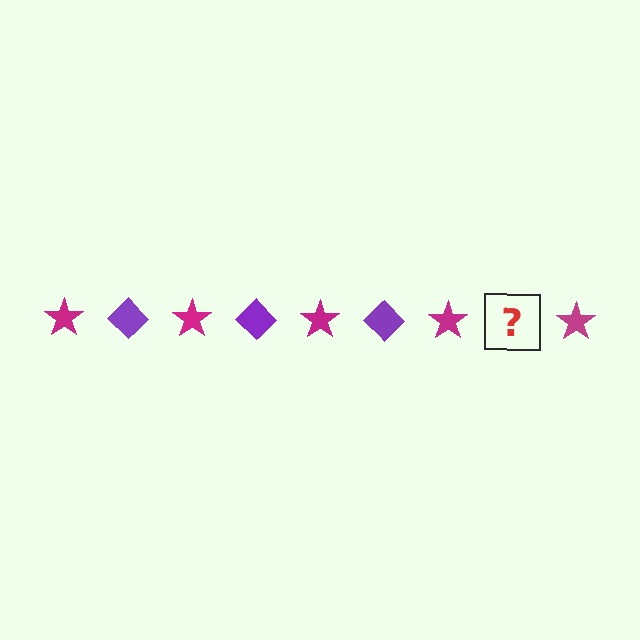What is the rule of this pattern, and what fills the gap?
The rule is that the pattern alternates between magenta star and purple diamond. The gap should be filled with a purple diamond.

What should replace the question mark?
The question mark should be replaced with a purple diamond.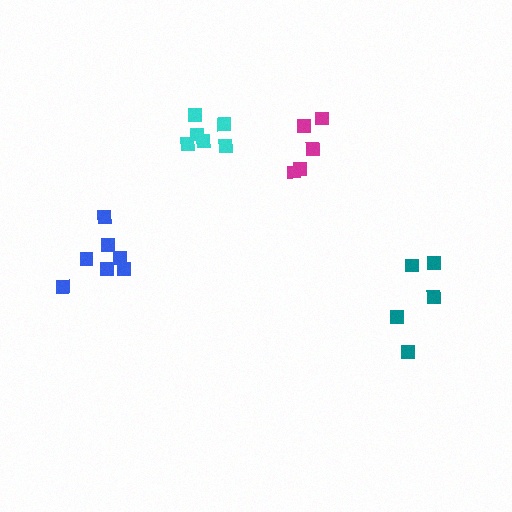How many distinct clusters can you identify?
There are 4 distinct clusters.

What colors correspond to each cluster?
The clusters are colored: magenta, cyan, blue, teal.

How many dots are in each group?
Group 1: 5 dots, Group 2: 6 dots, Group 3: 7 dots, Group 4: 5 dots (23 total).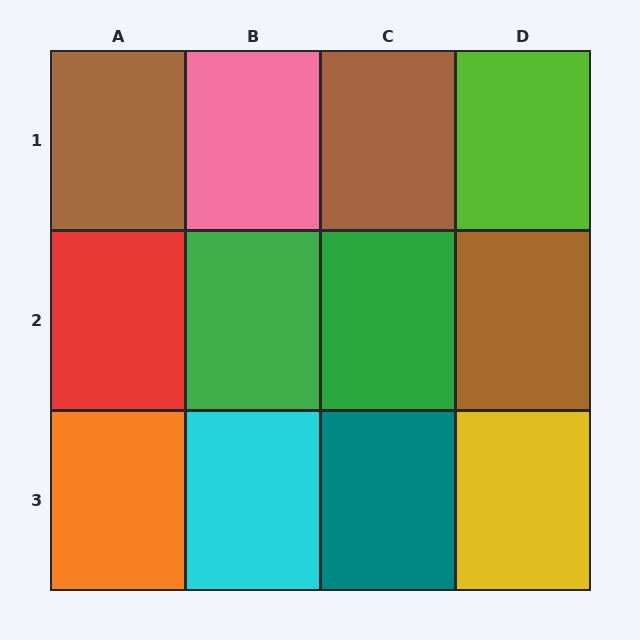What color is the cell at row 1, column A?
Brown.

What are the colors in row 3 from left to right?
Orange, cyan, teal, yellow.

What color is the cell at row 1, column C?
Brown.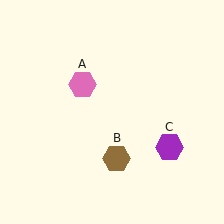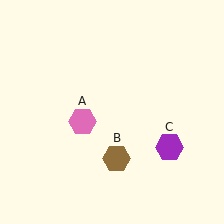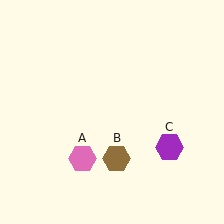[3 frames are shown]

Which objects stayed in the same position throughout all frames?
Brown hexagon (object B) and purple hexagon (object C) remained stationary.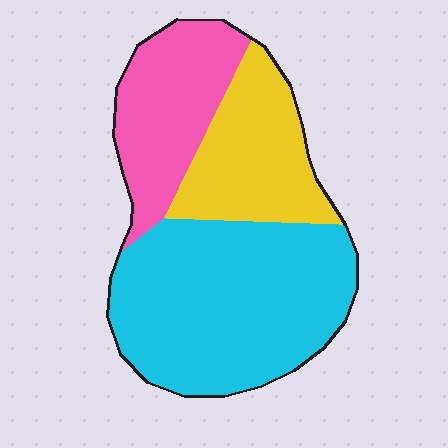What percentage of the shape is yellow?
Yellow covers 25% of the shape.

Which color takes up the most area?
Cyan, at roughly 50%.